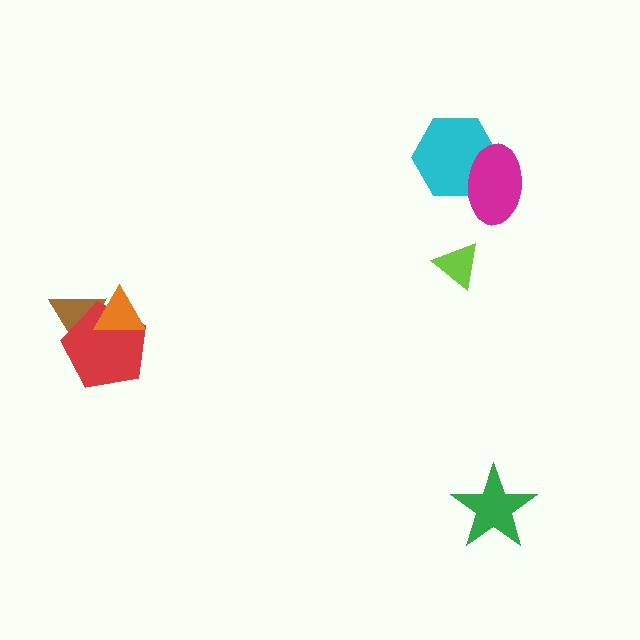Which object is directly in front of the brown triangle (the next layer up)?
The red pentagon is directly in front of the brown triangle.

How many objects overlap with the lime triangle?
0 objects overlap with the lime triangle.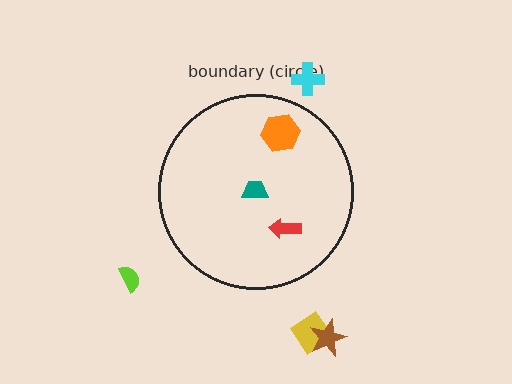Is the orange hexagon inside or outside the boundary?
Inside.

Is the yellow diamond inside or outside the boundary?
Outside.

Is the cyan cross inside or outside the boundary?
Outside.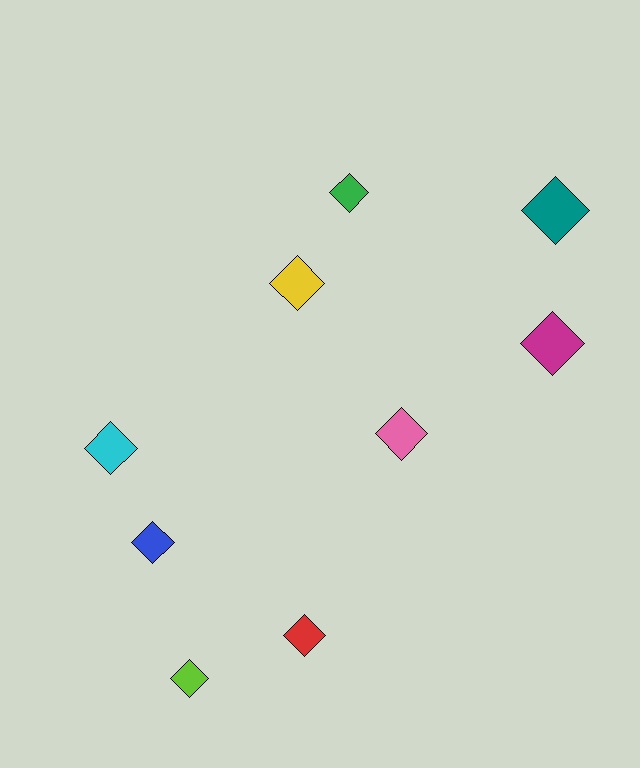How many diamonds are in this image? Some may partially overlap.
There are 9 diamonds.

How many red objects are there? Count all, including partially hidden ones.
There is 1 red object.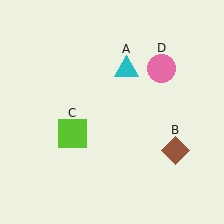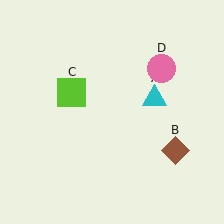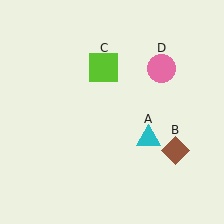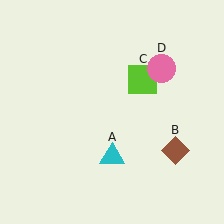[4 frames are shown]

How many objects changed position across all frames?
2 objects changed position: cyan triangle (object A), lime square (object C).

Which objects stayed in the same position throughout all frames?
Brown diamond (object B) and pink circle (object D) remained stationary.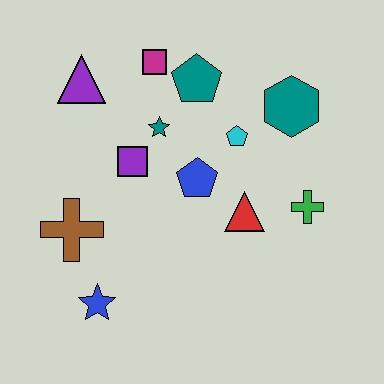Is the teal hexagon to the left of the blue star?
No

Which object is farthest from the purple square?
The green cross is farthest from the purple square.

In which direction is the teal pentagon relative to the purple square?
The teal pentagon is above the purple square.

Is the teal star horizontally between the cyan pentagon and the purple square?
Yes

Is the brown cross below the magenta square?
Yes